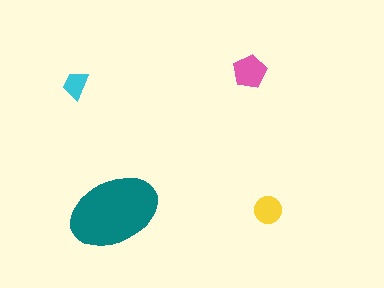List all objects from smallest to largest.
The cyan trapezoid, the yellow circle, the pink pentagon, the teal ellipse.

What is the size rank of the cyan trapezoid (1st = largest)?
4th.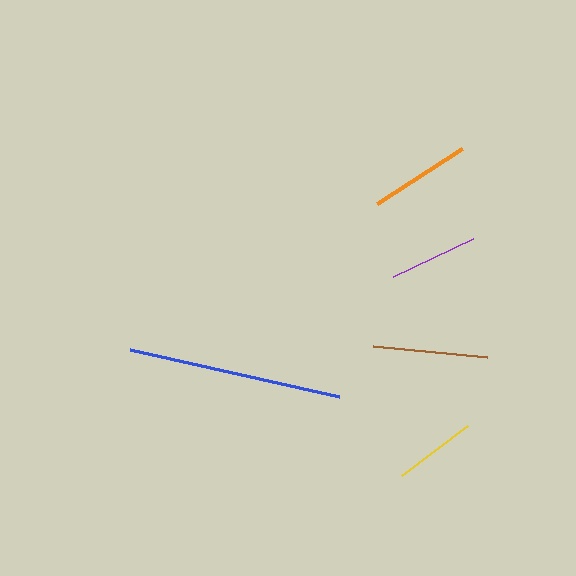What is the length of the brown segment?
The brown segment is approximately 115 pixels long.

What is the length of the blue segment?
The blue segment is approximately 214 pixels long.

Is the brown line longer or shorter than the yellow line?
The brown line is longer than the yellow line.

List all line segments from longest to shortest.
From longest to shortest: blue, brown, orange, purple, yellow.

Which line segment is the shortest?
The yellow line is the shortest at approximately 83 pixels.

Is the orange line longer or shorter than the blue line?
The blue line is longer than the orange line.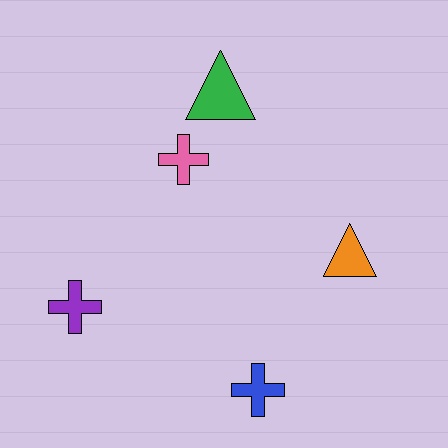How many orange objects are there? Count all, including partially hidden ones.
There is 1 orange object.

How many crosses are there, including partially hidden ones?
There are 3 crosses.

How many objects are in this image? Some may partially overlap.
There are 5 objects.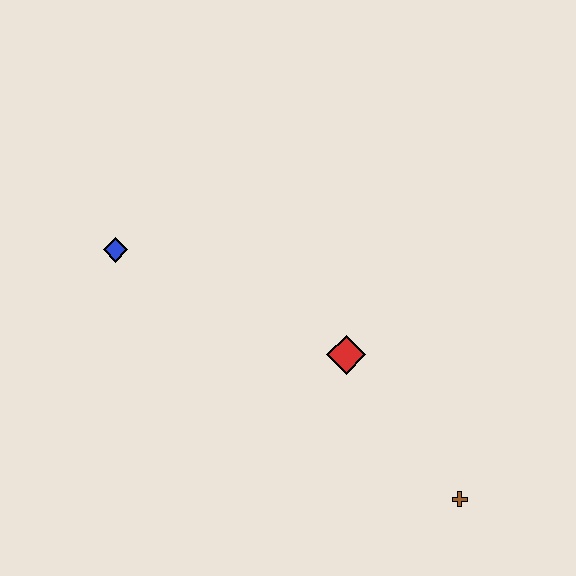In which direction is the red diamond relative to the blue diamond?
The red diamond is to the right of the blue diamond.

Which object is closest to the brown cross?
The red diamond is closest to the brown cross.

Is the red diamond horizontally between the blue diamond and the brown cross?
Yes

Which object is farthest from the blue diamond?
The brown cross is farthest from the blue diamond.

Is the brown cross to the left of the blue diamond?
No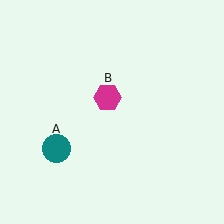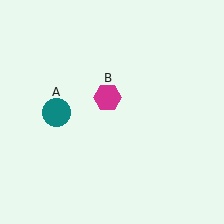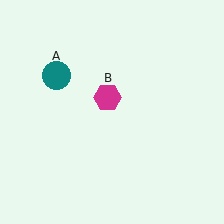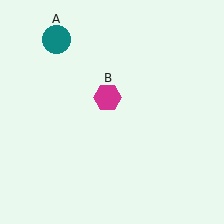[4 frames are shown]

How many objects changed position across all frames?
1 object changed position: teal circle (object A).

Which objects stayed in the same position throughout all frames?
Magenta hexagon (object B) remained stationary.